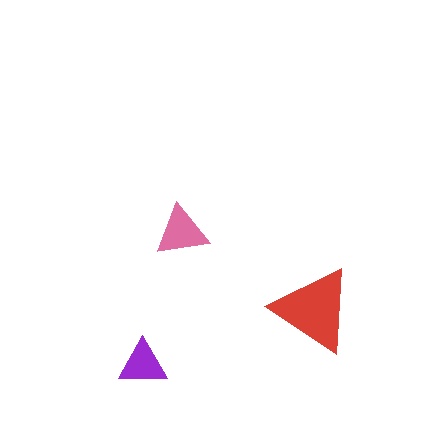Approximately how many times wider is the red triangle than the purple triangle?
About 2 times wider.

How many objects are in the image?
There are 3 objects in the image.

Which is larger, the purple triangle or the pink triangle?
The pink one.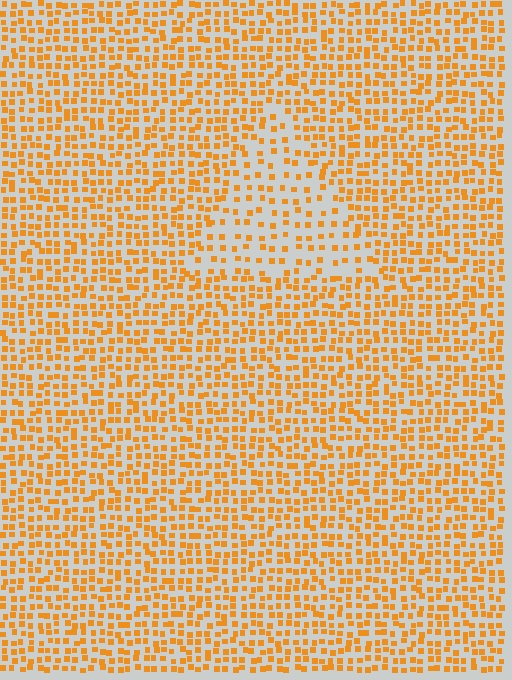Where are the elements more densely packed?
The elements are more densely packed outside the triangle boundary.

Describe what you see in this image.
The image contains small orange elements arranged at two different densities. A triangle-shaped region is visible where the elements are less densely packed than the surrounding area.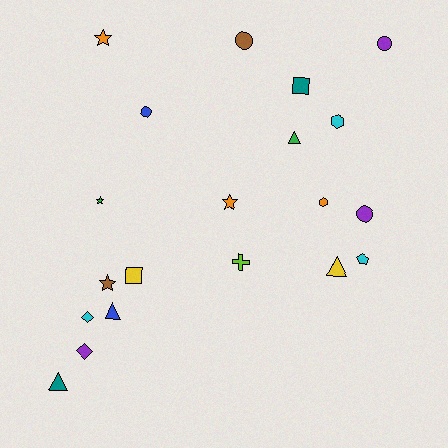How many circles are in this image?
There are 4 circles.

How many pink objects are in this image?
There are no pink objects.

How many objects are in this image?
There are 20 objects.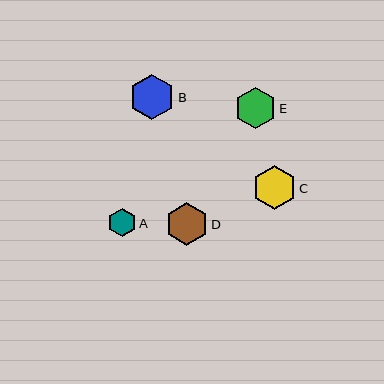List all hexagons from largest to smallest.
From largest to smallest: B, C, D, E, A.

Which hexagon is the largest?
Hexagon B is the largest with a size of approximately 46 pixels.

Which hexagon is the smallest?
Hexagon A is the smallest with a size of approximately 29 pixels.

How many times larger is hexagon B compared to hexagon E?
Hexagon B is approximately 1.1 times the size of hexagon E.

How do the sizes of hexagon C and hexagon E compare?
Hexagon C and hexagon E are approximately the same size.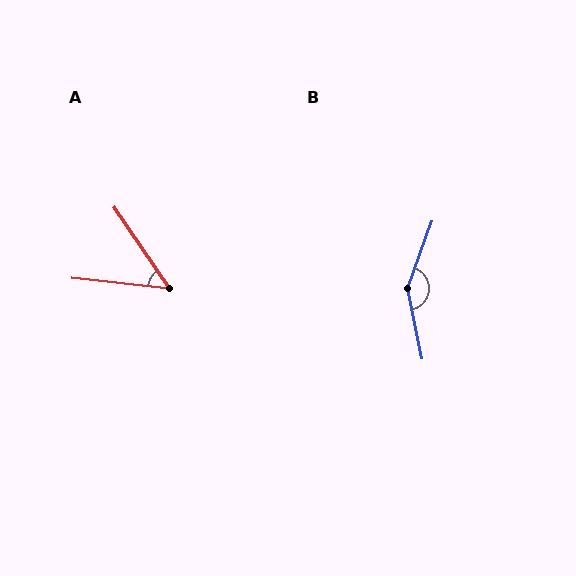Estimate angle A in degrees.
Approximately 50 degrees.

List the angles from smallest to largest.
A (50°), B (149°).